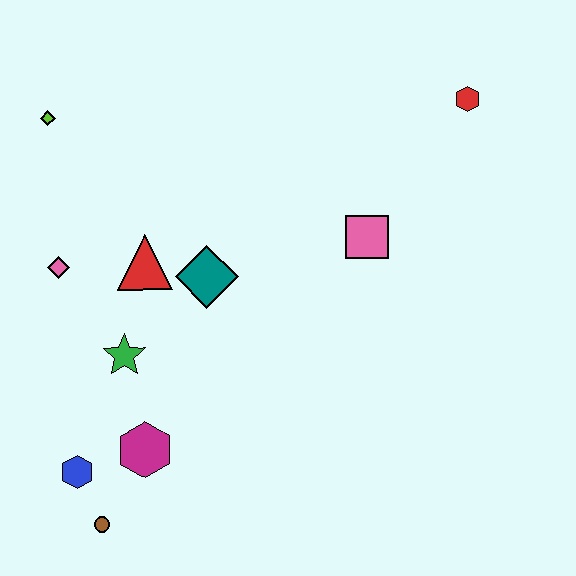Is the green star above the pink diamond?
No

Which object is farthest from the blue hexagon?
The red hexagon is farthest from the blue hexagon.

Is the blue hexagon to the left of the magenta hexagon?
Yes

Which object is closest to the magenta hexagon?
The blue hexagon is closest to the magenta hexagon.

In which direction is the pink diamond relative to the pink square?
The pink diamond is to the left of the pink square.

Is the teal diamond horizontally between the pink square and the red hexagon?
No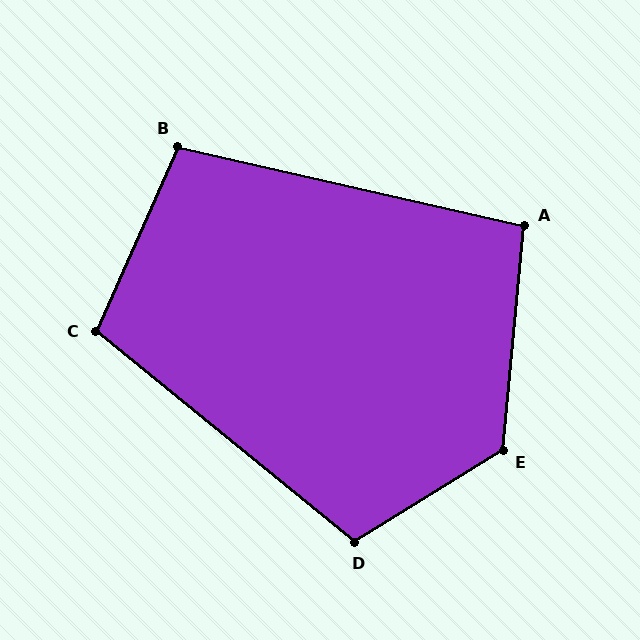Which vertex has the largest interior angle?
E, at approximately 127 degrees.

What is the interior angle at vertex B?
Approximately 101 degrees (obtuse).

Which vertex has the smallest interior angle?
A, at approximately 98 degrees.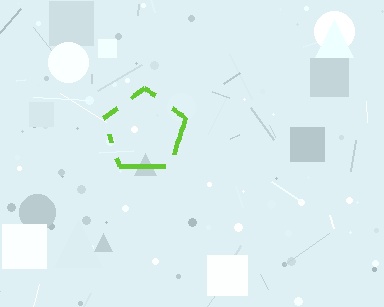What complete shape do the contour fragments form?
The contour fragments form a pentagon.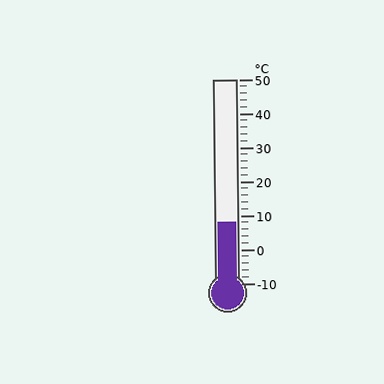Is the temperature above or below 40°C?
The temperature is below 40°C.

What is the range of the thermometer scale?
The thermometer scale ranges from -10°C to 50°C.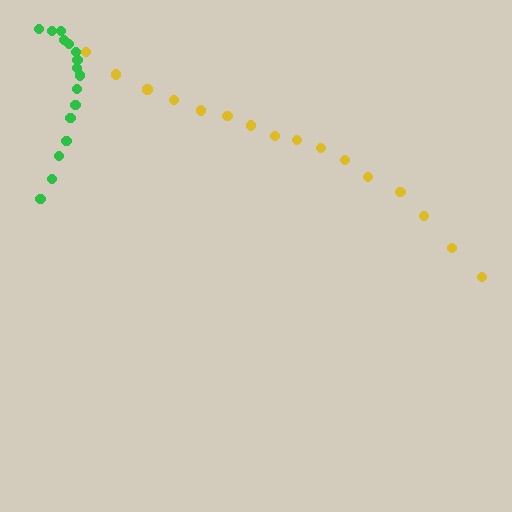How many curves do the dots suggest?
There are 2 distinct paths.